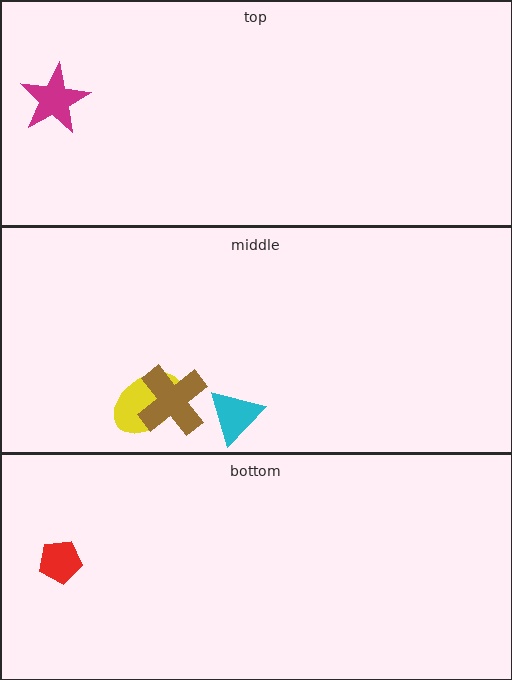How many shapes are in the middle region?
3.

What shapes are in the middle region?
The yellow ellipse, the brown cross, the cyan triangle.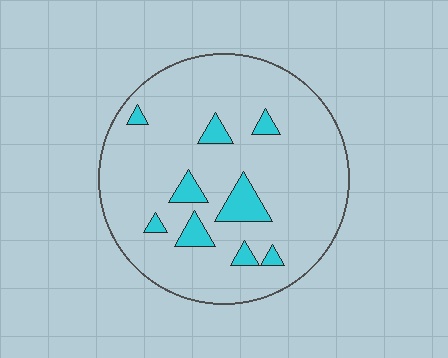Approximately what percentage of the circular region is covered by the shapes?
Approximately 10%.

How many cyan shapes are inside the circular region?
9.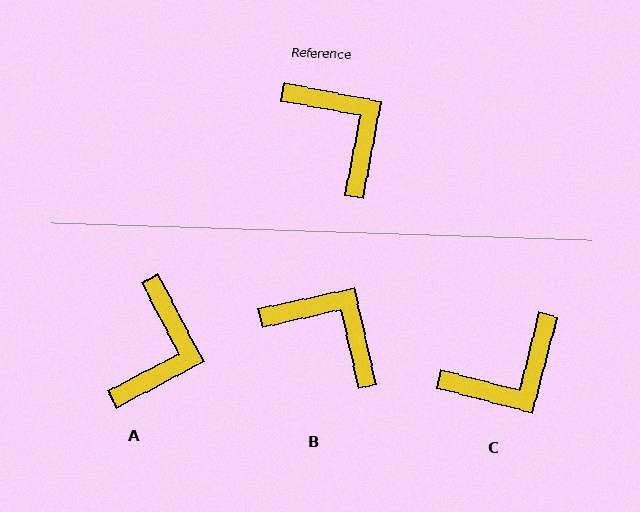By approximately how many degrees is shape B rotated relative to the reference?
Approximately 23 degrees counter-clockwise.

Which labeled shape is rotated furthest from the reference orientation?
C, about 94 degrees away.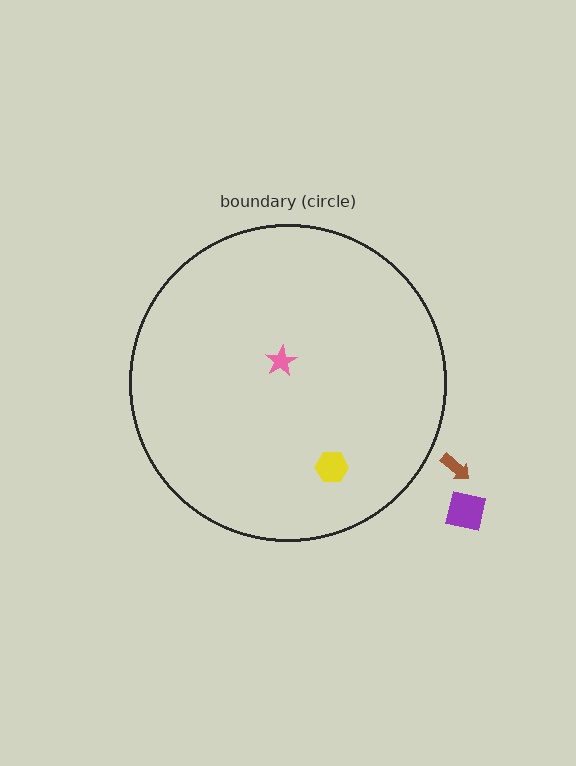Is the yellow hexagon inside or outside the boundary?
Inside.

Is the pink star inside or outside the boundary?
Inside.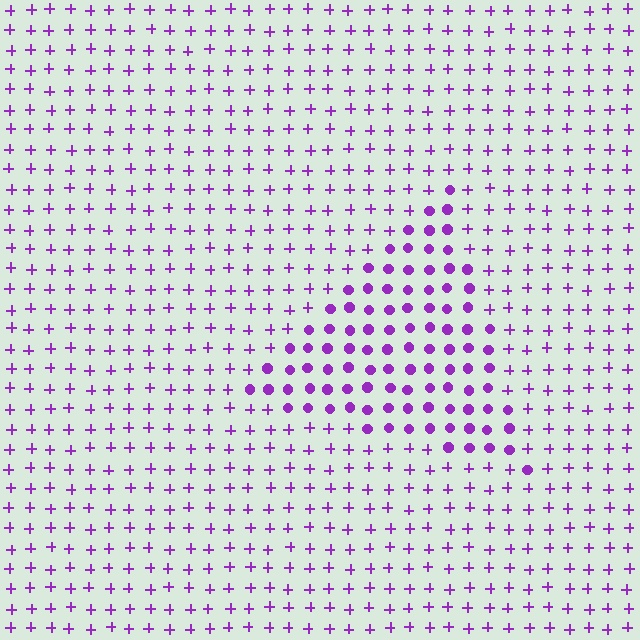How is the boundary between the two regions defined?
The boundary is defined by a change in element shape: circles inside vs. plus signs outside. All elements share the same color and spacing.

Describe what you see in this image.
The image is filled with small purple elements arranged in a uniform grid. A triangle-shaped region contains circles, while the surrounding area contains plus signs. The boundary is defined purely by the change in element shape.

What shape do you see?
I see a triangle.